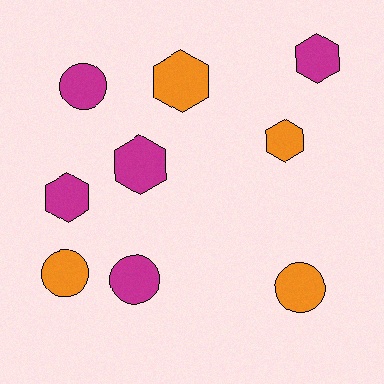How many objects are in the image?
There are 9 objects.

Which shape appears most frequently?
Hexagon, with 5 objects.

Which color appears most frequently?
Magenta, with 5 objects.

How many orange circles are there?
There are 2 orange circles.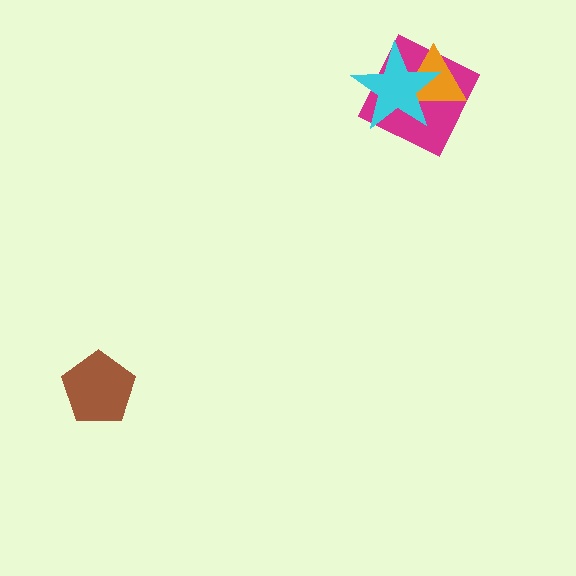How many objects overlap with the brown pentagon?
0 objects overlap with the brown pentagon.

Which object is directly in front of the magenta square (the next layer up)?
The orange triangle is directly in front of the magenta square.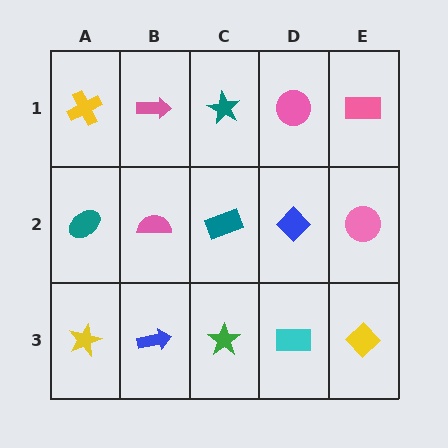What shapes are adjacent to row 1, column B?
A pink semicircle (row 2, column B), a yellow cross (row 1, column A), a teal star (row 1, column C).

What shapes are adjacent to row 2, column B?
A pink arrow (row 1, column B), a blue arrow (row 3, column B), a teal ellipse (row 2, column A), a teal rectangle (row 2, column C).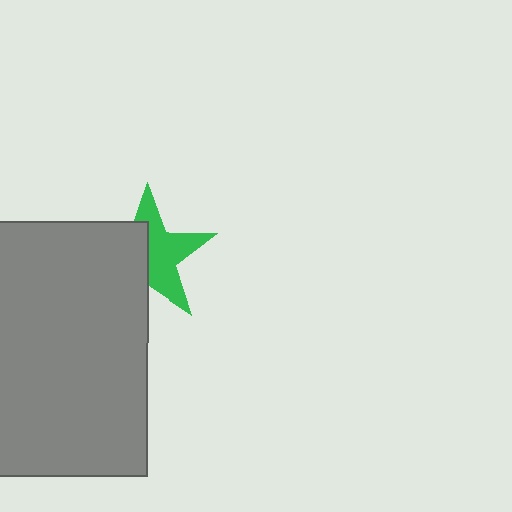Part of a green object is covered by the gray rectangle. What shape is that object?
It is a star.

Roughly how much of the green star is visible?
About half of it is visible (roughly 53%).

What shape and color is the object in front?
The object in front is a gray rectangle.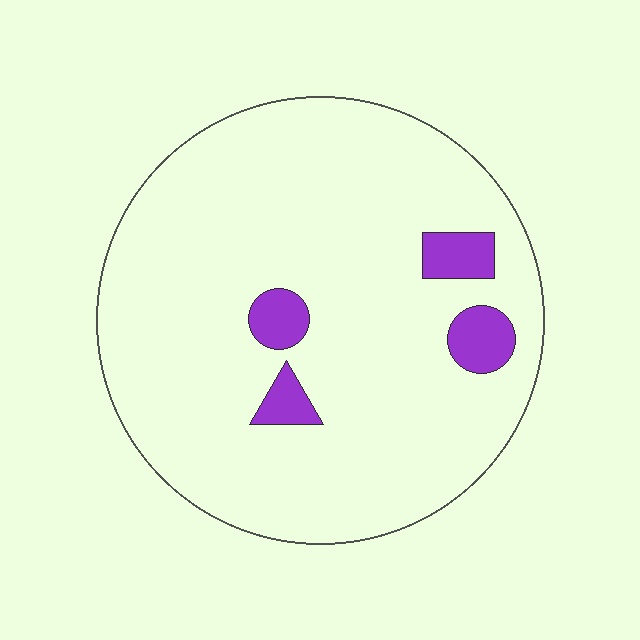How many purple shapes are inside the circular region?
4.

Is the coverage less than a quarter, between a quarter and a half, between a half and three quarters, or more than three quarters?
Less than a quarter.